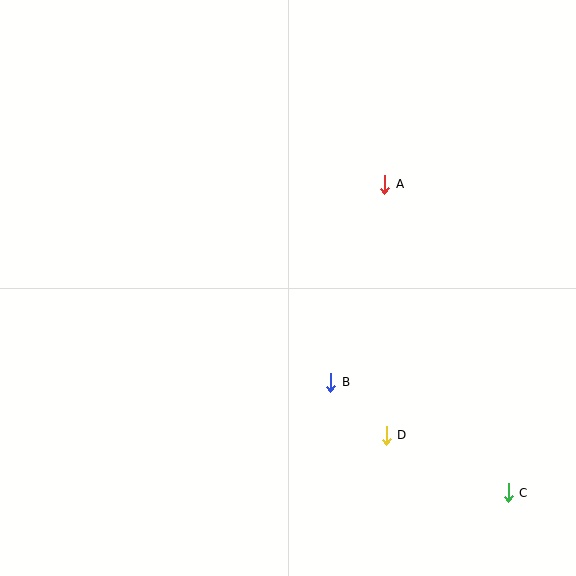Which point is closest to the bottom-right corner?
Point C is closest to the bottom-right corner.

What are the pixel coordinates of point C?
Point C is at (508, 493).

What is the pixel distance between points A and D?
The distance between A and D is 251 pixels.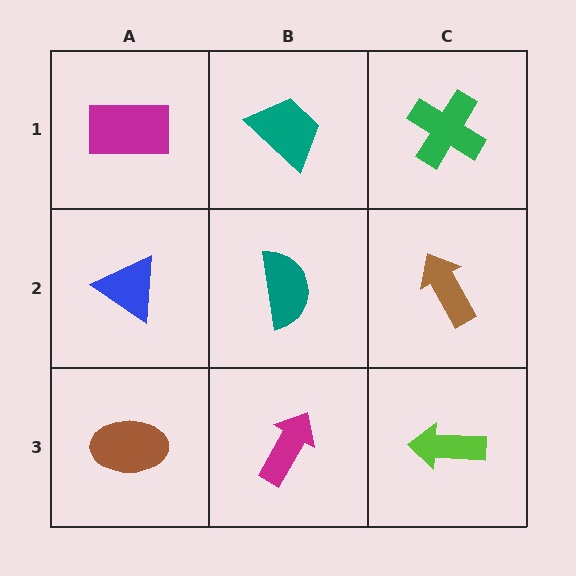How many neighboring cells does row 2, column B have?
4.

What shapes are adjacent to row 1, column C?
A brown arrow (row 2, column C), a teal trapezoid (row 1, column B).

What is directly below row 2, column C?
A lime arrow.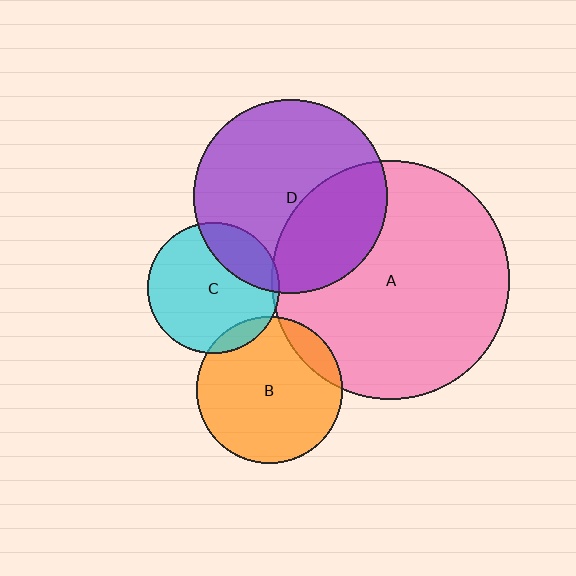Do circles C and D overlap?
Yes.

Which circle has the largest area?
Circle A (pink).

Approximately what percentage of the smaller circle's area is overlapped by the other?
Approximately 25%.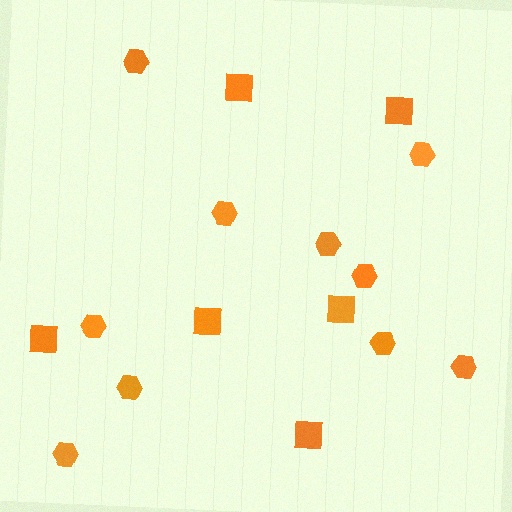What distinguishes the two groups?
There are 2 groups: one group of squares (6) and one group of hexagons (10).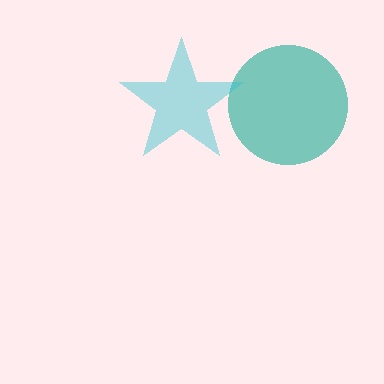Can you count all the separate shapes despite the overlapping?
Yes, there are 2 separate shapes.